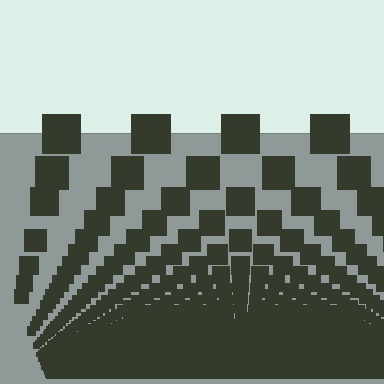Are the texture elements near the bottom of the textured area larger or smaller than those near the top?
Smaller. The gradient is inverted — elements near the bottom are smaller and denser.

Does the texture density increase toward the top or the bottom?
Density increases toward the bottom.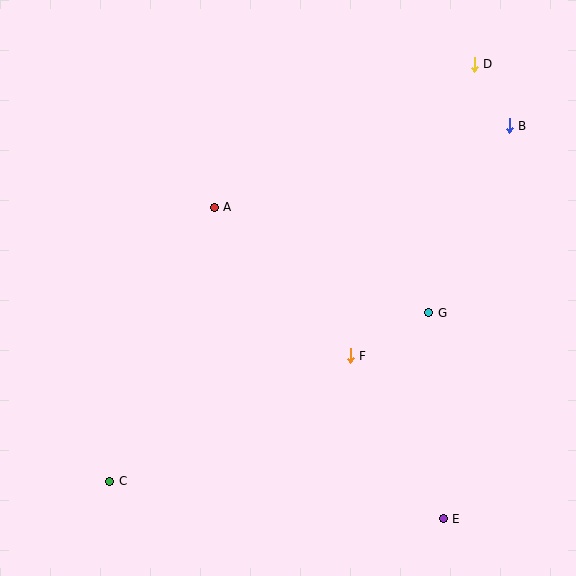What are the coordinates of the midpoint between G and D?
The midpoint between G and D is at (452, 189).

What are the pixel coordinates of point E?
Point E is at (443, 519).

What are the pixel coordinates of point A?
Point A is at (214, 207).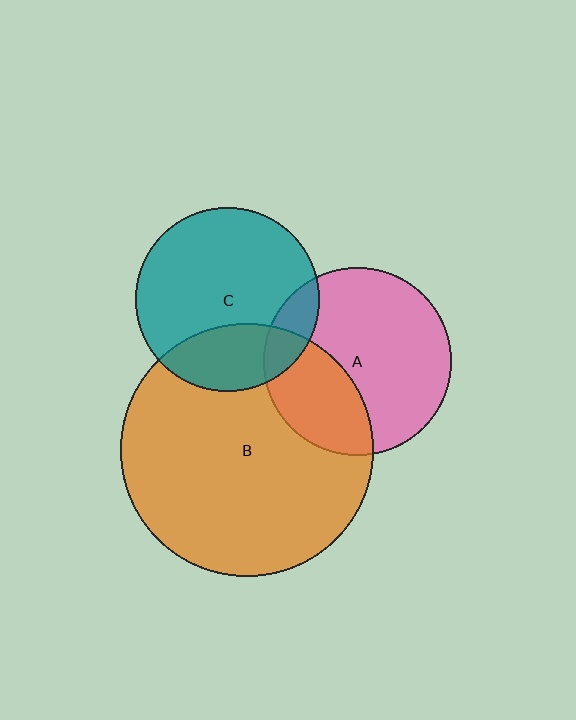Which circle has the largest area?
Circle B (orange).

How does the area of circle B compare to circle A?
Approximately 1.8 times.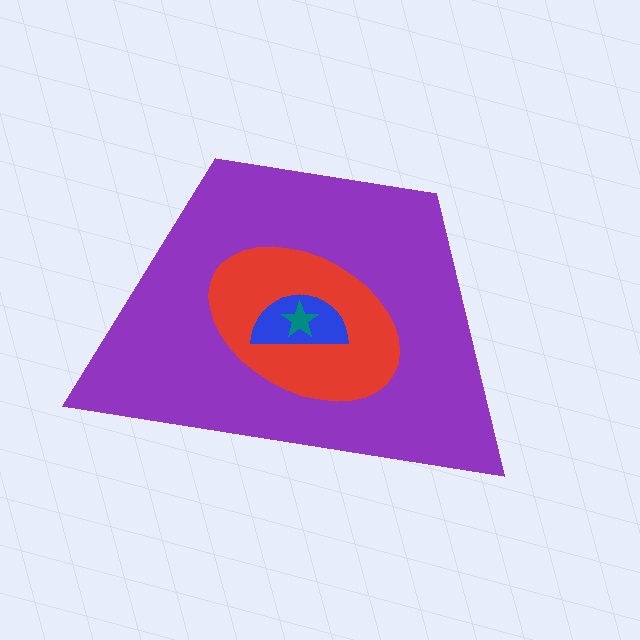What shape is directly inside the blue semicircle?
The teal star.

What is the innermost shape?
The teal star.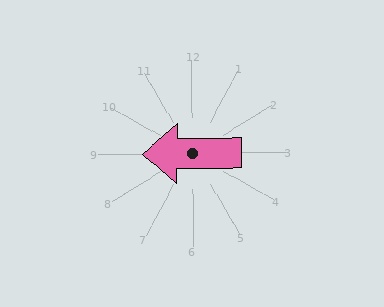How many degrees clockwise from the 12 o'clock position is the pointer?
Approximately 270 degrees.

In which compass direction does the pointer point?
West.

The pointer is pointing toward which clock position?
Roughly 9 o'clock.